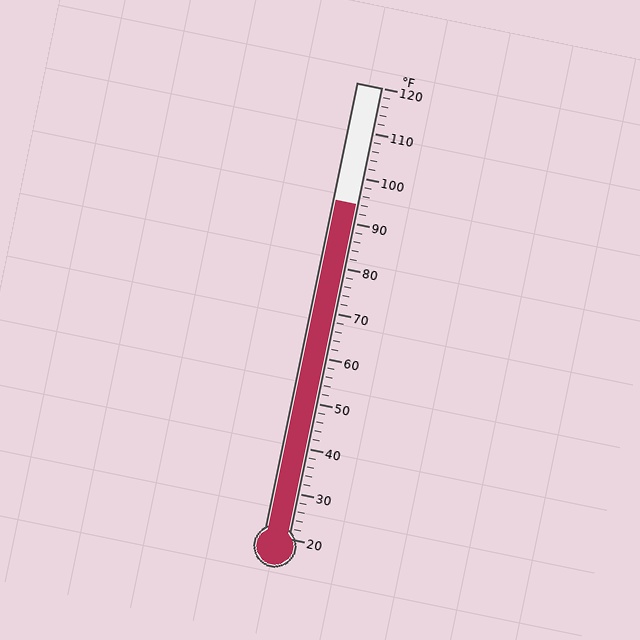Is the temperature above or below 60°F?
The temperature is above 60°F.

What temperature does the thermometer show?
The thermometer shows approximately 94°F.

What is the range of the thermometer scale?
The thermometer scale ranges from 20°F to 120°F.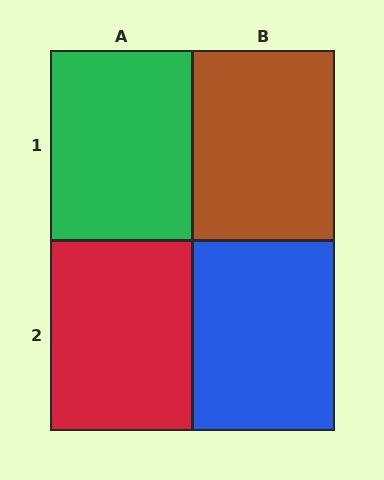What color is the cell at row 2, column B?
Blue.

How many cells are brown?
1 cell is brown.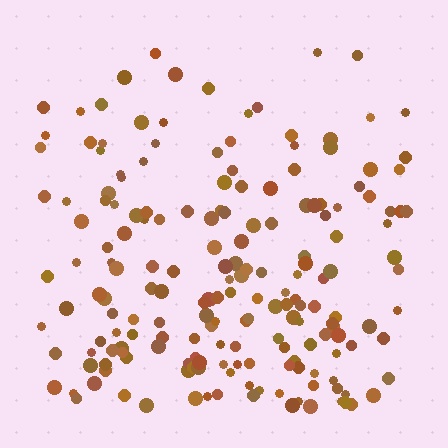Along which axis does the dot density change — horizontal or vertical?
Vertical.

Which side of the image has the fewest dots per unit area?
The top.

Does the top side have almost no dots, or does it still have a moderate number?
Still a moderate number, just noticeably fewer than the bottom.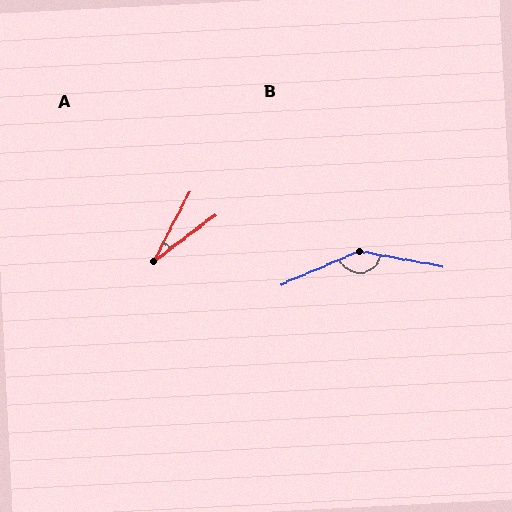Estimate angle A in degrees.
Approximately 26 degrees.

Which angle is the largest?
B, at approximately 146 degrees.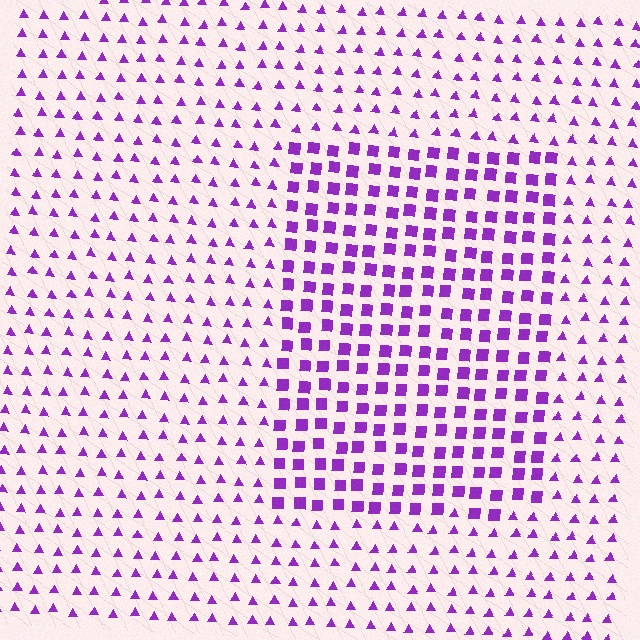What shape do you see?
I see a rectangle.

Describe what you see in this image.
The image is filled with small purple elements arranged in a uniform grid. A rectangle-shaped region contains squares, while the surrounding area contains triangles. The boundary is defined purely by the change in element shape.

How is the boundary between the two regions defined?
The boundary is defined by a change in element shape: squares inside vs. triangles outside. All elements share the same color and spacing.